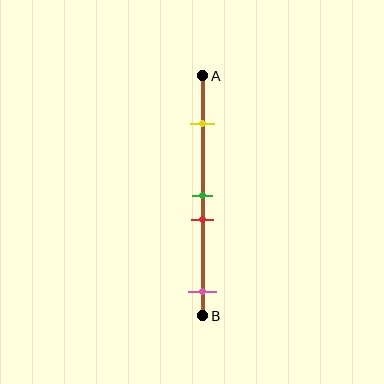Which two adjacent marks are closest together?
The green and red marks are the closest adjacent pair.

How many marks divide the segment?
There are 4 marks dividing the segment.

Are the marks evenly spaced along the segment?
No, the marks are not evenly spaced.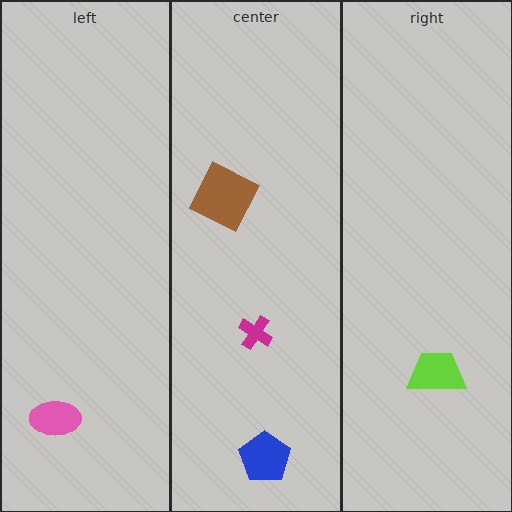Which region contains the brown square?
The center region.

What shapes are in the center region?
The brown square, the magenta cross, the blue pentagon.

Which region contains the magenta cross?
The center region.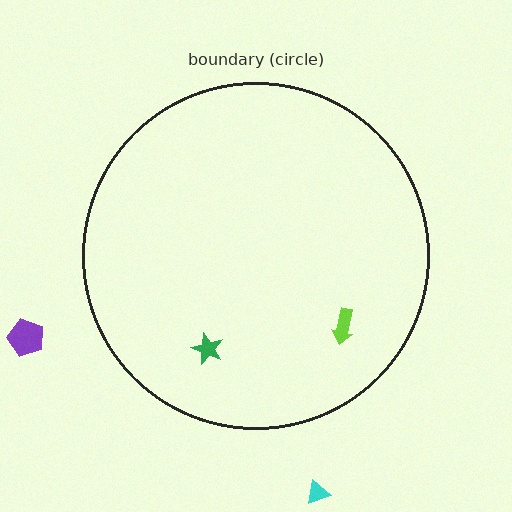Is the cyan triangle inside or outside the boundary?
Outside.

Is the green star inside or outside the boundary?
Inside.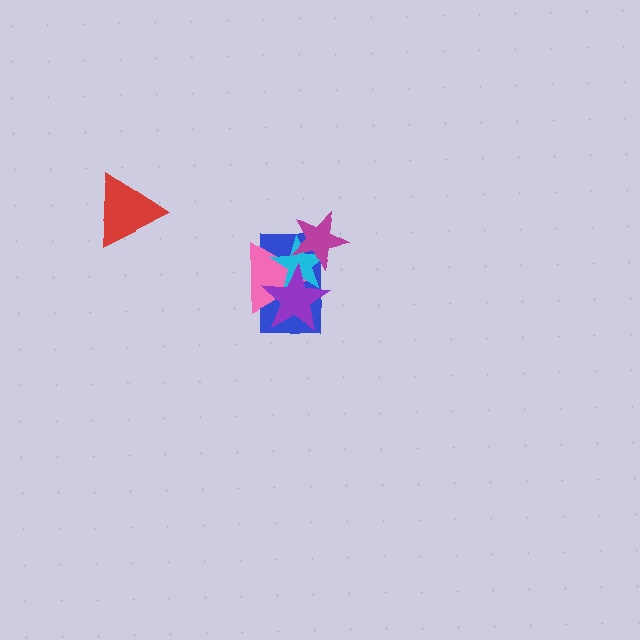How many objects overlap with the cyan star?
4 objects overlap with the cyan star.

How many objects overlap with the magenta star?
3 objects overlap with the magenta star.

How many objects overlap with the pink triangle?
4 objects overlap with the pink triangle.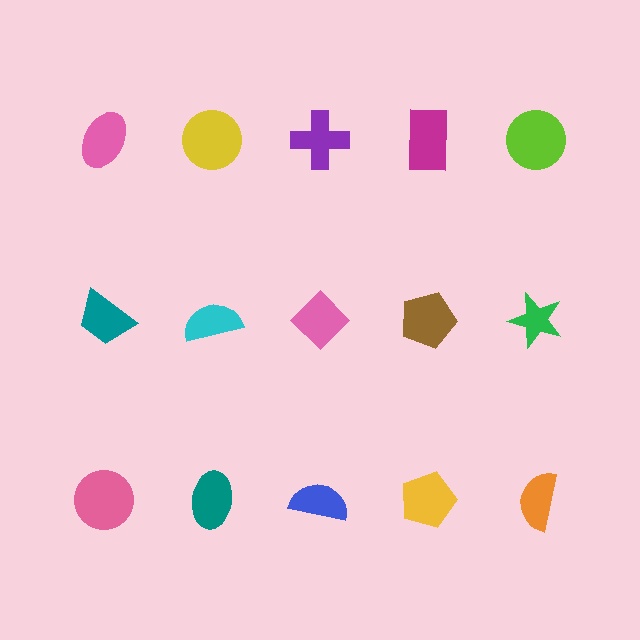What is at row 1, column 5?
A lime circle.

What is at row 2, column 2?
A cyan semicircle.